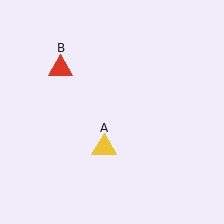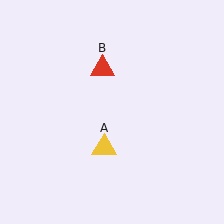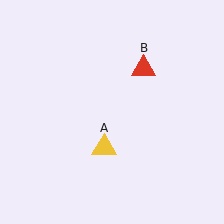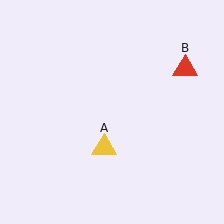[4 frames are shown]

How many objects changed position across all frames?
1 object changed position: red triangle (object B).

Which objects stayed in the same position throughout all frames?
Yellow triangle (object A) remained stationary.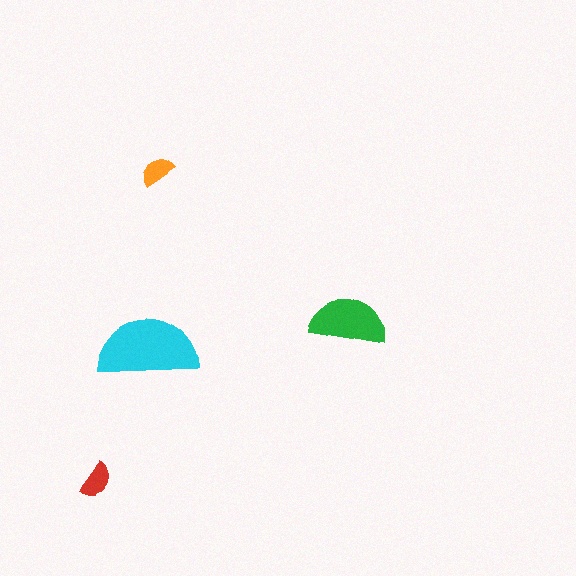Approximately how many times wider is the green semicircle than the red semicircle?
About 2 times wider.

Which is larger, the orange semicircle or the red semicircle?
The red one.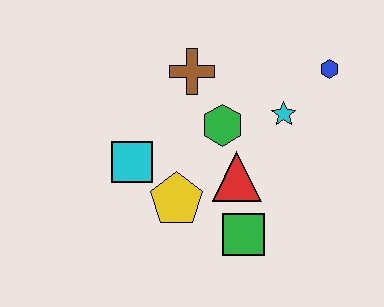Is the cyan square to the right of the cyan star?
No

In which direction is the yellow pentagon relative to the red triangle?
The yellow pentagon is to the left of the red triangle.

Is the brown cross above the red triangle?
Yes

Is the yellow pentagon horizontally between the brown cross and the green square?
No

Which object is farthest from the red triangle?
The blue hexagon is farthest from the red triangle.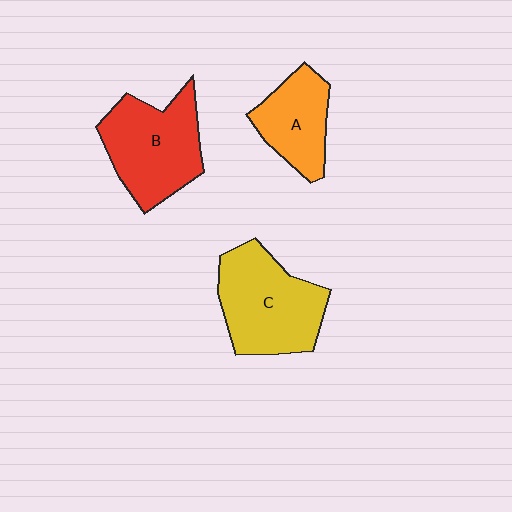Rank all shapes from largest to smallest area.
From largest to smallest: C (yellow), B (red), A (orange).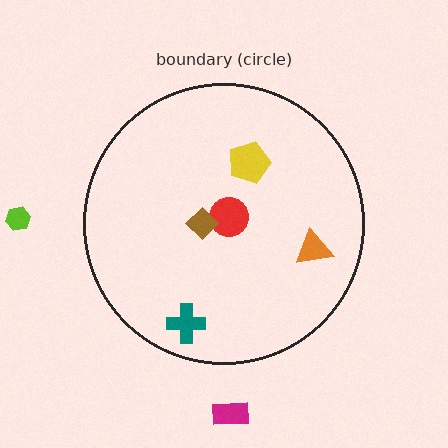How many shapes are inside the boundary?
5 inside, 2 outside.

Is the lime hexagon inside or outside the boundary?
Outside.